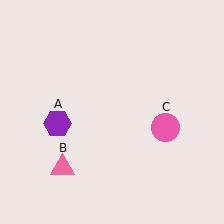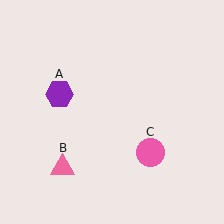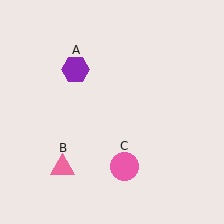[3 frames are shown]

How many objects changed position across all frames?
2 objects changed position: purple hexagon (object A), pink circle (object C).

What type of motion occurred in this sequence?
The purple hexagon (object A), pink circle (object C) rotated clockwise around the center of the scene.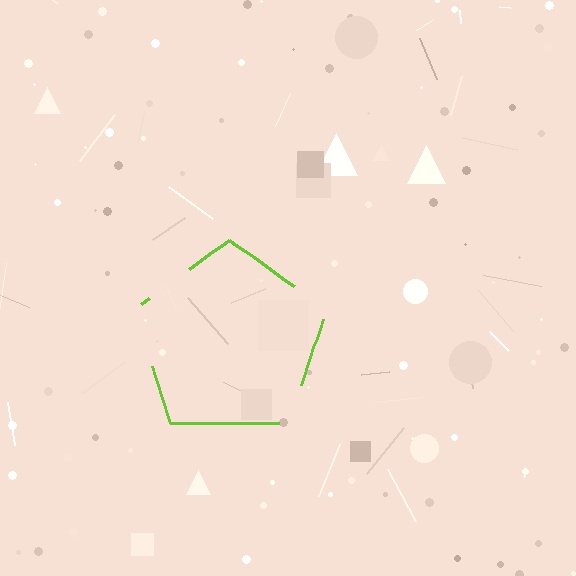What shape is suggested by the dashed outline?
The dashed outline suggests a pentagon.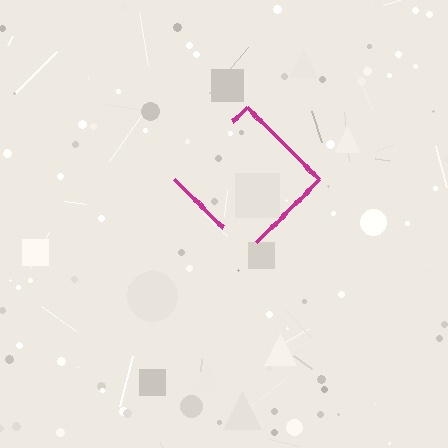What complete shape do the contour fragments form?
The contour fragments form a diamond.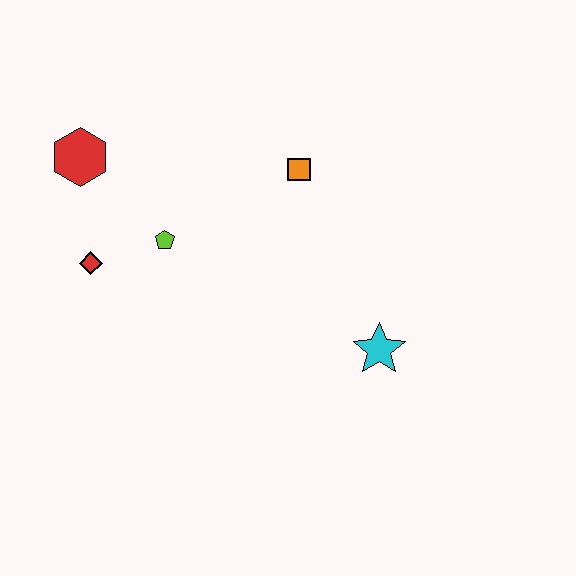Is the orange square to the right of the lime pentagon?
Yes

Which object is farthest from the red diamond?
The cyan star is farthest from the red diamond.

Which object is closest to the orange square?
The lime pentagon is closest to the orange square.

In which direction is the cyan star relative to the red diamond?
The cyan star is to the right of the red diamond.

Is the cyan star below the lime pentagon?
Yes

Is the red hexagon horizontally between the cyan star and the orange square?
No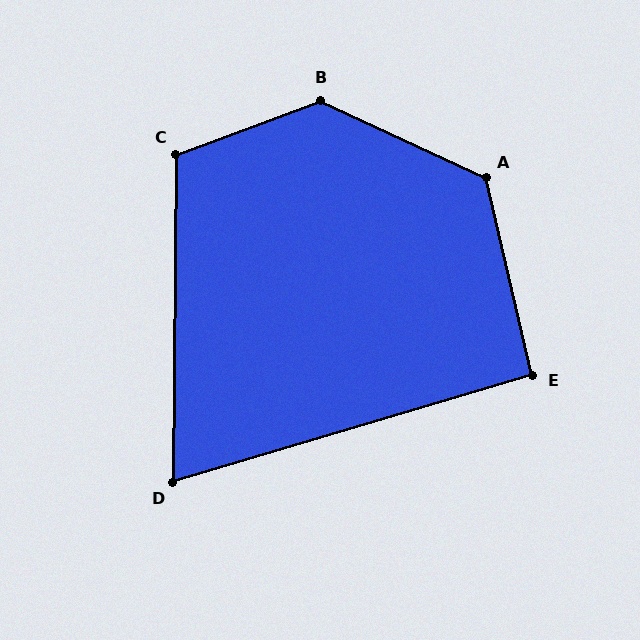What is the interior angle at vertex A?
Approximately 128 degrees (obtuse).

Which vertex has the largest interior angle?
B, at approximately 135 degrees.